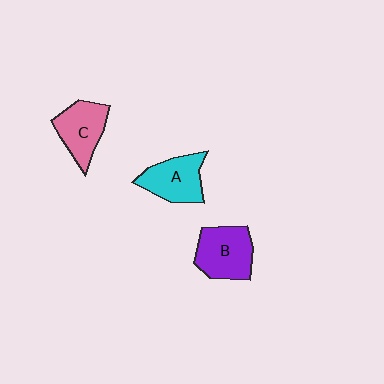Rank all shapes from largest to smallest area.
From largest to smallest: B (purple), A (cyan), C (pink).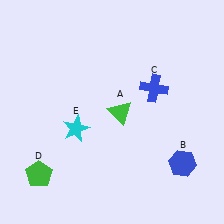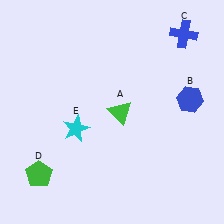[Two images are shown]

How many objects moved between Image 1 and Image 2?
2 objects moved between the two images.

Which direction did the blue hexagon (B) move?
The blue hexagon (B) moved up.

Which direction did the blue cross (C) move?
The blue cross (C) moved up.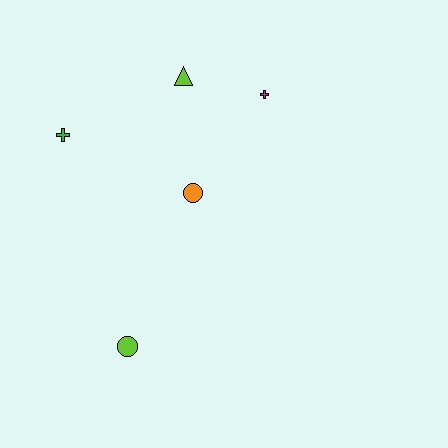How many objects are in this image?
There are 5 objects.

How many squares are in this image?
There are no squares.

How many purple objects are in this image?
There are no purple objects.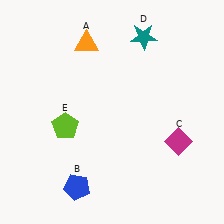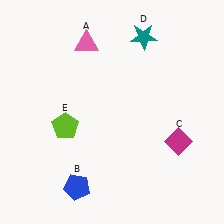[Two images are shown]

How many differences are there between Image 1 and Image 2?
There is 1 difference between the two images.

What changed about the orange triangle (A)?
In Image 1, A is orange. In Image 2, it changed to pink.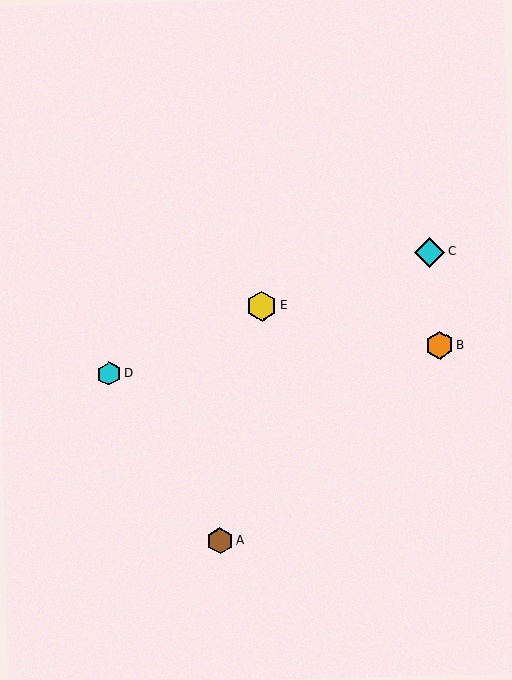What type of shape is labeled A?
Shape A is a brown hexagon.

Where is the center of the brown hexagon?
The center of the brown hexagon is at (220, 541).